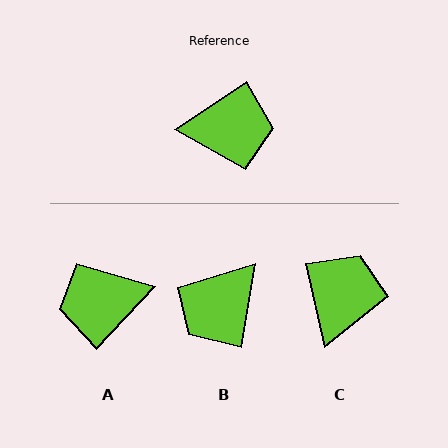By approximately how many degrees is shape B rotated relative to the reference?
Approximately 133 degrees clockwise.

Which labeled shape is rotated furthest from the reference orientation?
A, about 167 degrees away.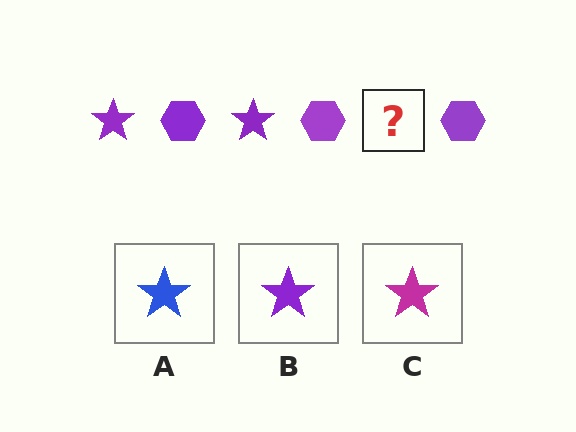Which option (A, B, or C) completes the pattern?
B.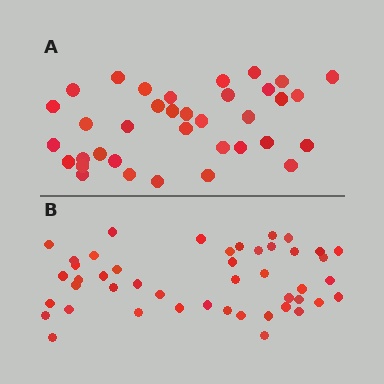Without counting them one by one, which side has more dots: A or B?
Region B (the bottom region) has more dots.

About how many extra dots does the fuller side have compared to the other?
Region B has roughly 10 or so more dots than region A.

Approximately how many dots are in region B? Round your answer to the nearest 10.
About 50 dots. (The exact count is 46, which rounds to 50.)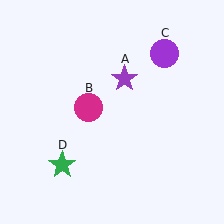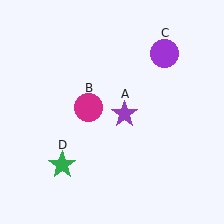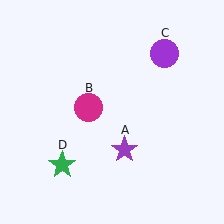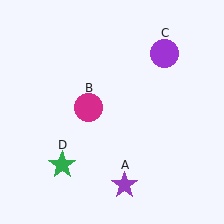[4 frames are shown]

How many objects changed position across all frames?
1 object changed position: purple star (object A).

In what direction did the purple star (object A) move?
The purple star (object A) moved down.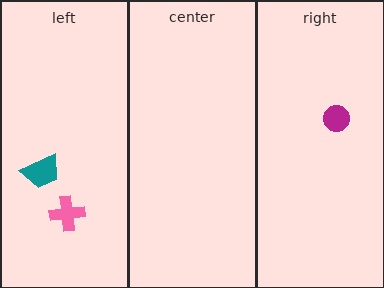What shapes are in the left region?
The pink cross, the teal trapezoid.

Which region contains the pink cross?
The left region.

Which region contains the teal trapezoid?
The left region.